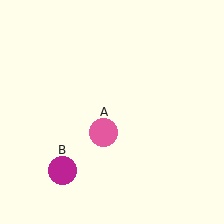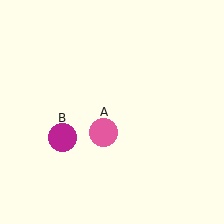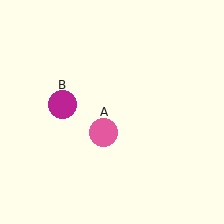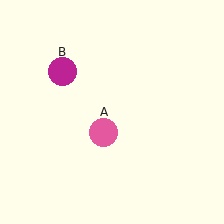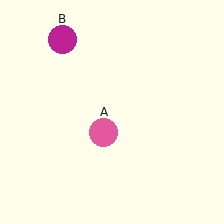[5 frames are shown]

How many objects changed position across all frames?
1 object changed position: magenta circle (object B).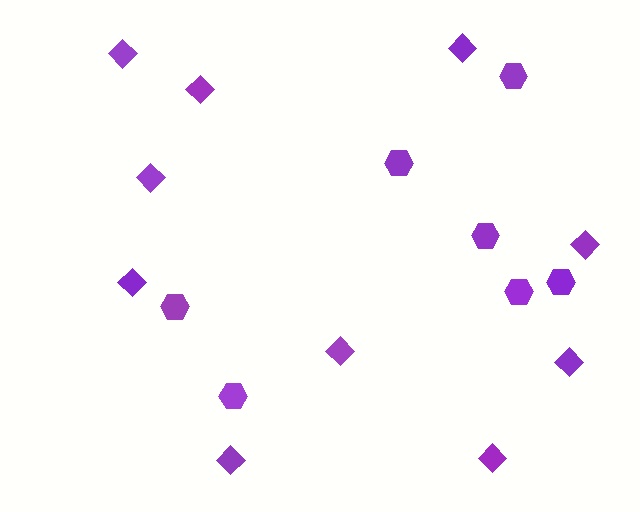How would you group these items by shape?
There are 2 groups: one group of diamonds (10) and one group of hexagons (7).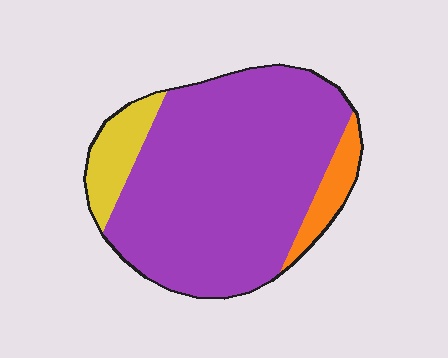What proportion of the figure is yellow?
Yellow takes up about one tenth (1/10) of the figure.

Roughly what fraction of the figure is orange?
Orange covers about 10% of the figure.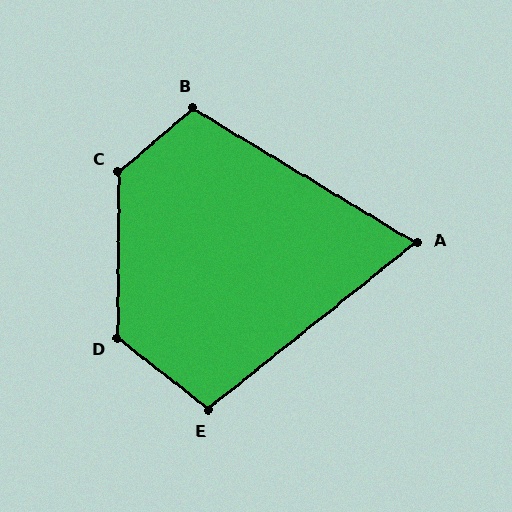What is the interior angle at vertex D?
Approximately 128 degrees (obtuse).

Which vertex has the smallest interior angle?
A, at approximately 70 degrees.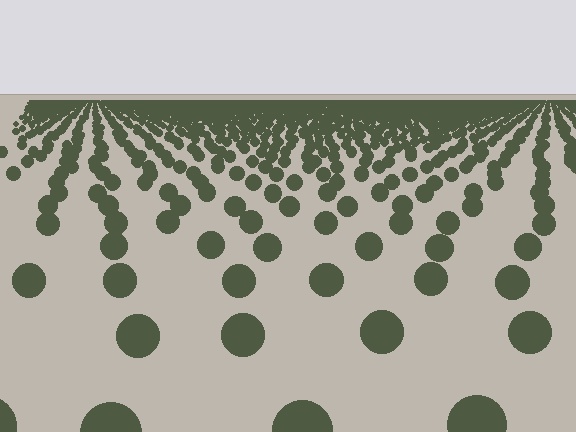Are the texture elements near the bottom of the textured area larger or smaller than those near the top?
Larger. Near the bottom, elements are closer to the viewer and appear at a bigger on-screen size.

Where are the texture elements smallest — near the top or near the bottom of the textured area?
Near the top.